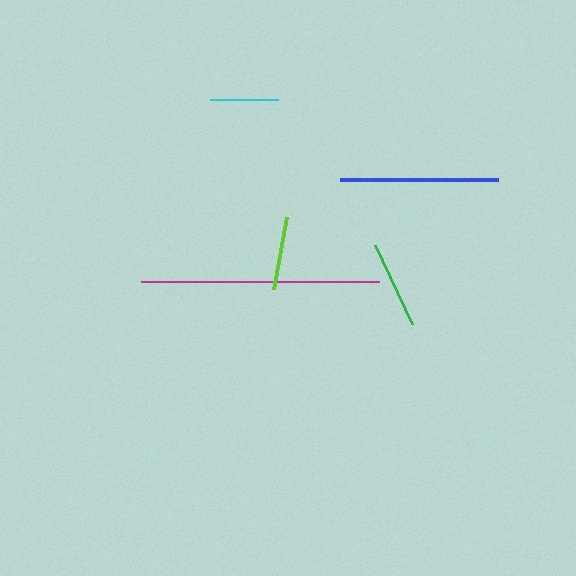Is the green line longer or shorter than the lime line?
The green line is longer than the lime line.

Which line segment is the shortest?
The cyan line is the shortest at approximately 68 pixels.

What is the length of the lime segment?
The lime segment is approximately 73 pixels long.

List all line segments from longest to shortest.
From longest to shortest: magenta, blue, green, lime, cyan.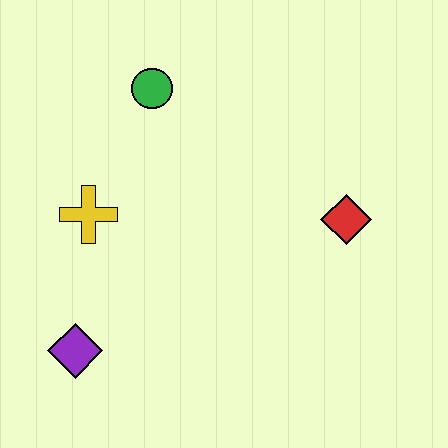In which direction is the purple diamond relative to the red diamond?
The purple diamond is to the left of the red diamond.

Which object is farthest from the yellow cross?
The red diamond is farthest from the yellow cross.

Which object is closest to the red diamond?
The green circle is closest to the red diamond.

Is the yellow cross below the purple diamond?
No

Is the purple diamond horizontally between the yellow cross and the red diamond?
No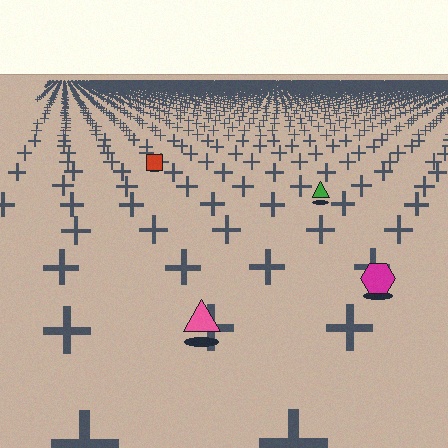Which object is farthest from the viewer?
The red square is farthest from the viewer. It appears smaller and the ground texture around it is denser.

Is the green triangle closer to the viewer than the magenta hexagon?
No. The magenta hexagon is closer — you can tell from the texture gradient: the ground texture is coarser near it.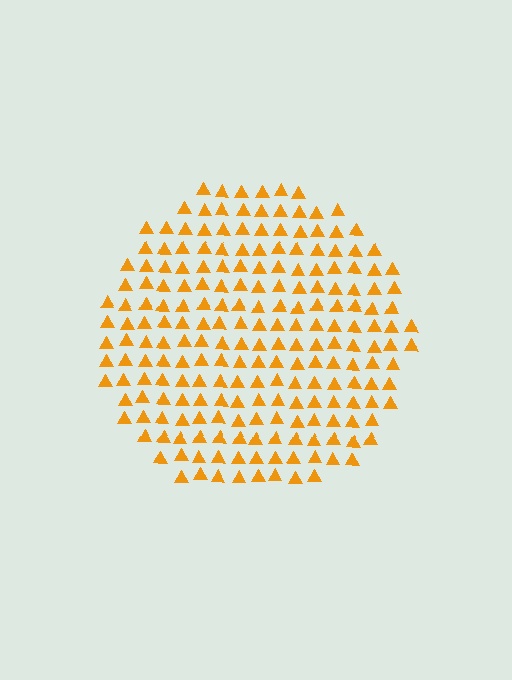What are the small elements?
The small elements are triangles.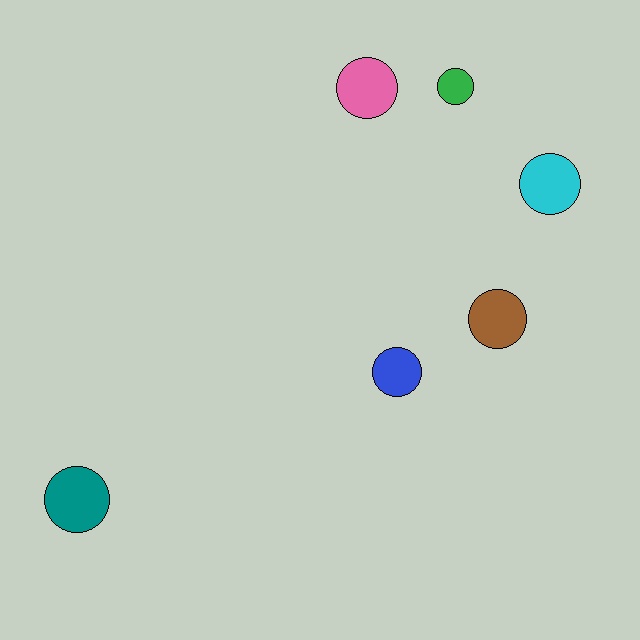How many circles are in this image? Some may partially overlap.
There are 6 circles.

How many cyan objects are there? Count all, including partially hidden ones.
There is 1 cyan object.